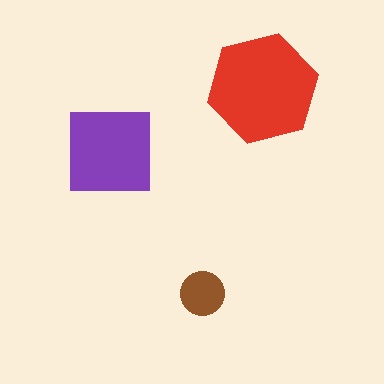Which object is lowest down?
The brown circle is bottommost.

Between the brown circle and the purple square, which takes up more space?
The purple square.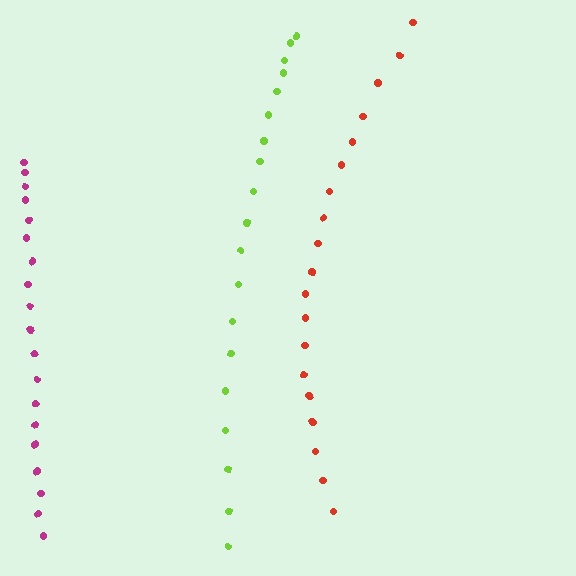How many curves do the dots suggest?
There are 3 distinct paths.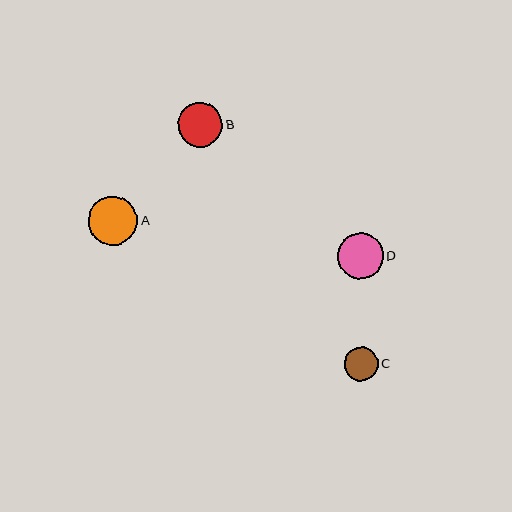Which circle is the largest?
Circle A is the largest with a size of approximately 50 pixels.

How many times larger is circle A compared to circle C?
Circle A is approximately 1.5 times the size of circle C.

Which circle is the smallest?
Circle C is the smallest with a size of approximately 33 pixels.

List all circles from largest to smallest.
From largest to smallest: A, D, B, C.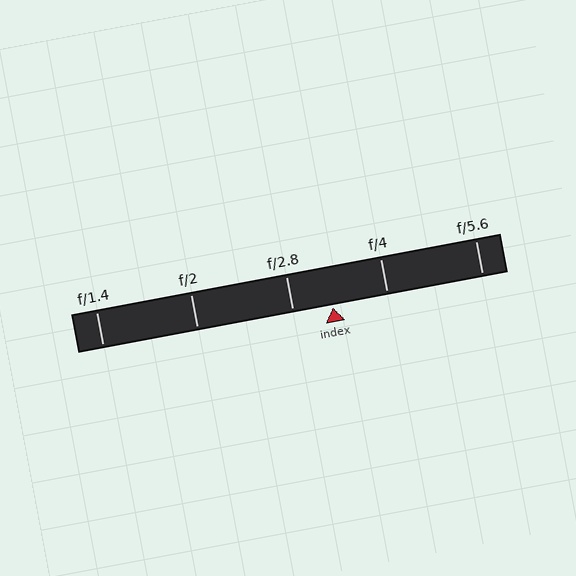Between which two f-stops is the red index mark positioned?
The index mark is between f/2.8 and f/4.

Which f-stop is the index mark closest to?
The index mark is closest to f/2.8.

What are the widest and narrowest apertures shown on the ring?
The widest aperture shown is f/1.4 and the narrowest is f/5.6.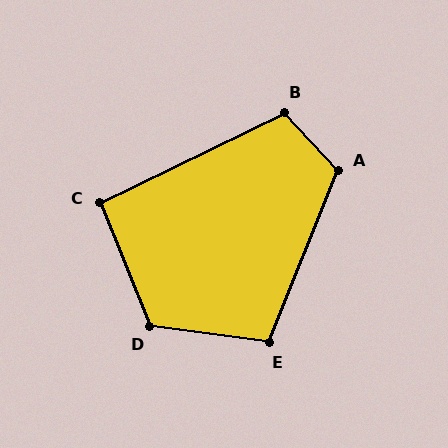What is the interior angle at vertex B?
Approximately 107 degrees (obtuse).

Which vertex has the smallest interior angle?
C, at approximately 94 degrees.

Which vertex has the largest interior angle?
D, at approximately 120 degrees.